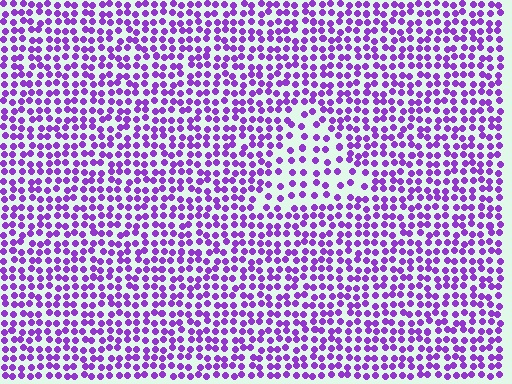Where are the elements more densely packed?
The elements are more densely packed outside the triangle boundary.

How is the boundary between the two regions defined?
The boundary is defined by a change in element density (approximately 1.8x ratio). All elements are the same color, size, and shape.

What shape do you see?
I see a triangle.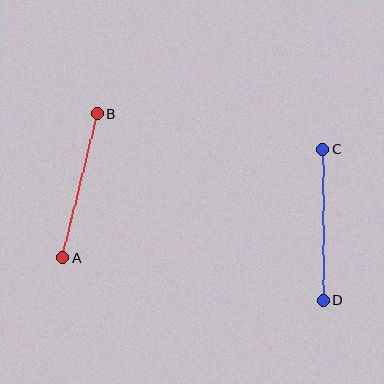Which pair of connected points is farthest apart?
Points C and D are farthest apart.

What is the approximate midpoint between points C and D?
The midpoint is at approximately (323, 225) pixels.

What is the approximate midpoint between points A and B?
The midpoint is at approximately (80, 186) pixels.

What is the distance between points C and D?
The distance is approximately 151 pixels.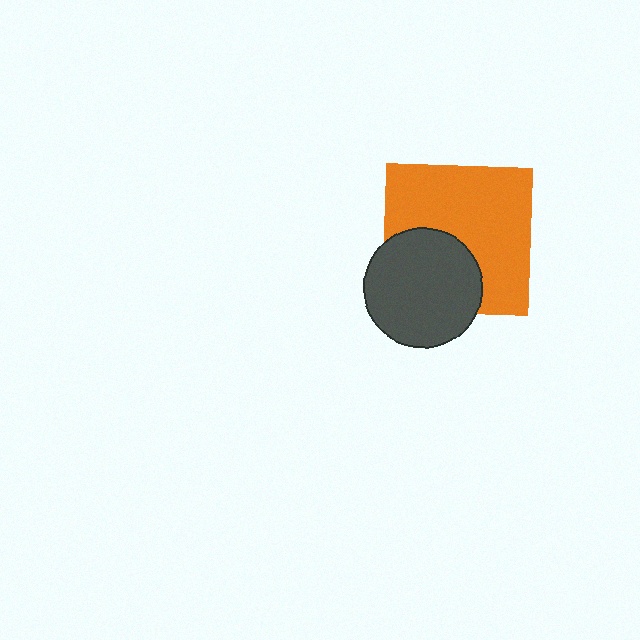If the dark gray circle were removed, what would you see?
You would see the complete orange square.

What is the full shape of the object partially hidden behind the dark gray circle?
The partially hidden object is an orange square.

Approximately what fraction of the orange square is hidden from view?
Roughly 35% of the orange square is hidden behind the dark gray circle.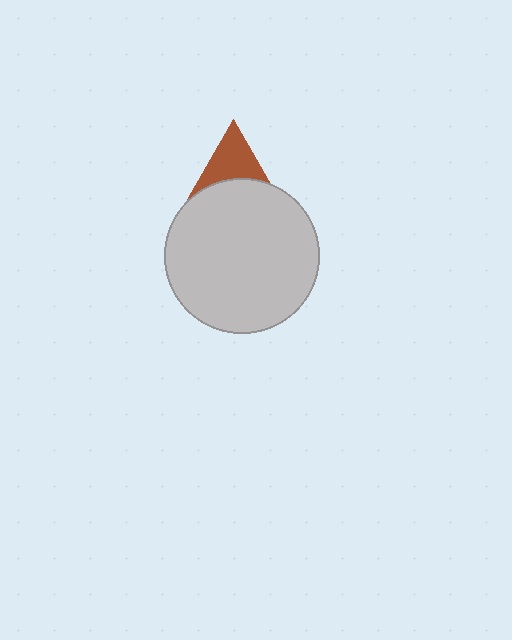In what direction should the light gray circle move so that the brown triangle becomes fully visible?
The light gray circle should move down. That is the shortest direction to clear the overlap and leave the brown triangle fully visible.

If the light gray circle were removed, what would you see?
You would see the complete brown triangle.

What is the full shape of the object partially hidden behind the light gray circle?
The partially hidden object is a brown triangle.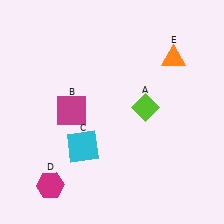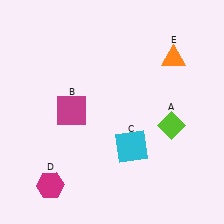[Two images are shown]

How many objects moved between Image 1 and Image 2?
2 objects moved between the two images.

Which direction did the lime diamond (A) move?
The lime diamond (A) moved right.